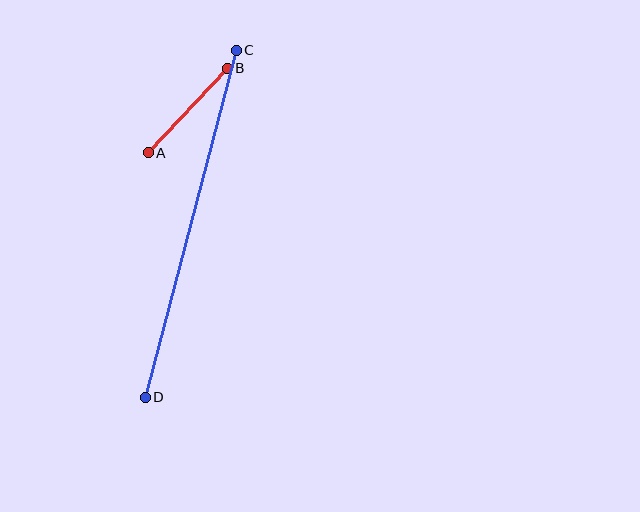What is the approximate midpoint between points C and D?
The midpoint is at approximately (191, 224) pixels.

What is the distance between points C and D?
The distance is approximately 359 pixels.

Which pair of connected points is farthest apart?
Points C and D are farthest apart.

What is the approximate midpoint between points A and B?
The midpoint is at approximately (188, 111) pixels.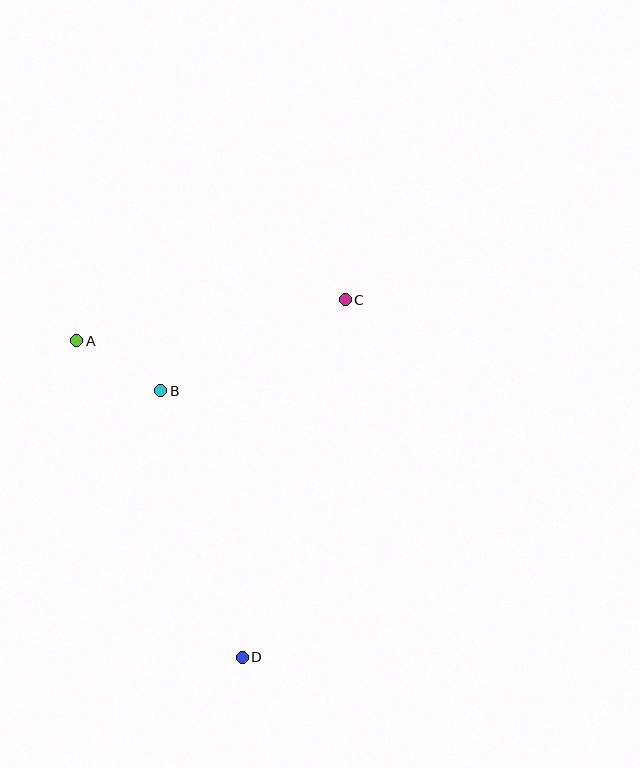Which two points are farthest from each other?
Points C and D are farthest from each other.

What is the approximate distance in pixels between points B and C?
The distance between B and C is approximately 206 pixels.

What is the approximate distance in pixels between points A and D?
The distance between A and D is approximately 357 pixels.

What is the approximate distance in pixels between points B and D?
The distance between B and D is approximately 279 pixels.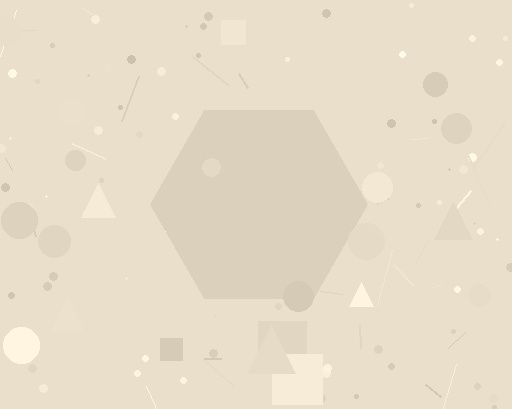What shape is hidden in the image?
A hexagon is hidden in the image.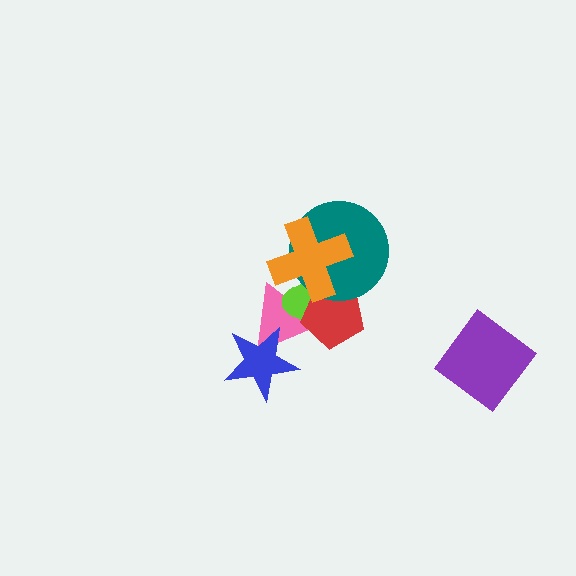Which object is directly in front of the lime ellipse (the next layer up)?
The red pentagon is directly in front of the lime ellipse.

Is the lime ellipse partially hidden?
Yes, it is partially covered by another shape.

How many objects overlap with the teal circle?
3 objects overlap with the teal circle.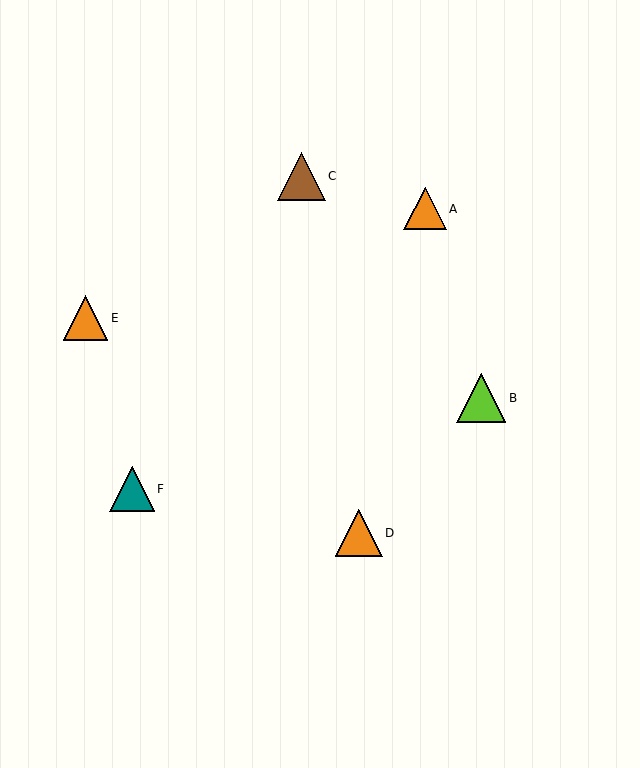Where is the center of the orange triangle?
The center of the orange triangle is at (359, 533).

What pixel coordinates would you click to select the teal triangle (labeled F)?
Click at (132, 489) to select the teal triangle F.